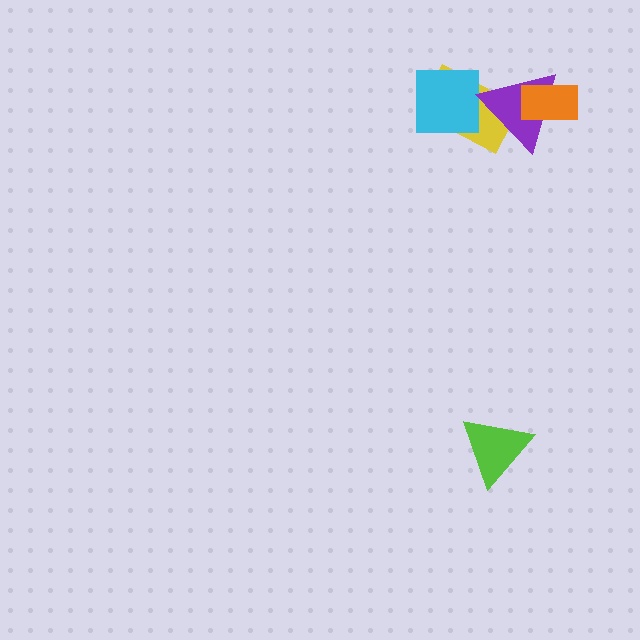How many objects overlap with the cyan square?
1 object overlaps with the cyan square.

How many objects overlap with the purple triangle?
2 objects overlap with the purple triangle.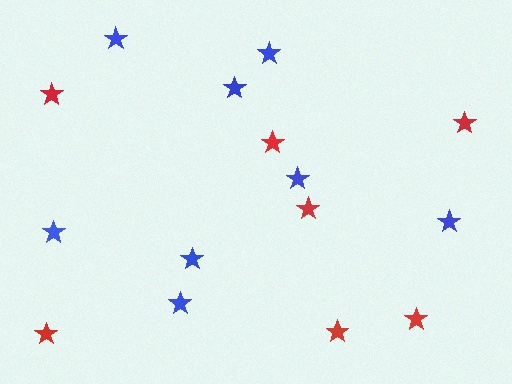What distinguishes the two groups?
There are 2 groups: one group of blue stars (8) and one group of red stars (7).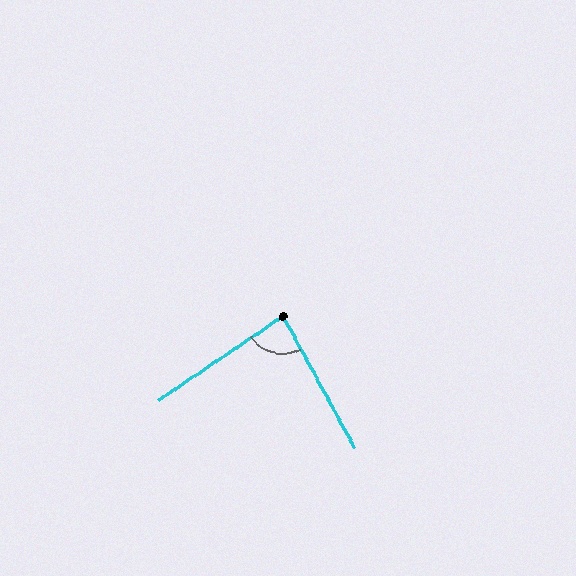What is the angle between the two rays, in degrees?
Approximately 85 degrees.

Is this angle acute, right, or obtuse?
It is acute.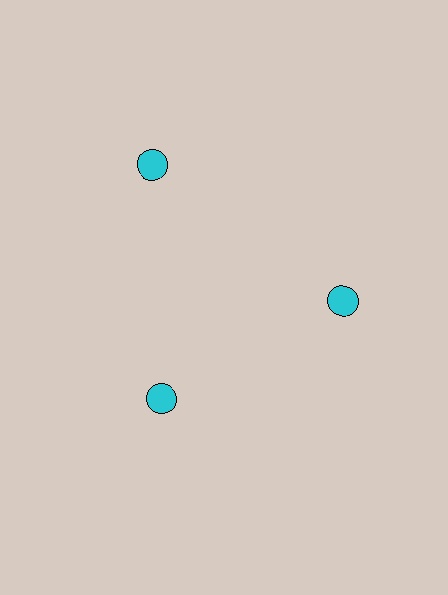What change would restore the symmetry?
The symmetry would be restored by moving it inward, back onto the ring so that all 3 circles sit at equal angles and equal distance from the center.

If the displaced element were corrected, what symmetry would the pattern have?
It would have 3-fold rotational symmetry — the pattern would map onto itself every 120 degrees.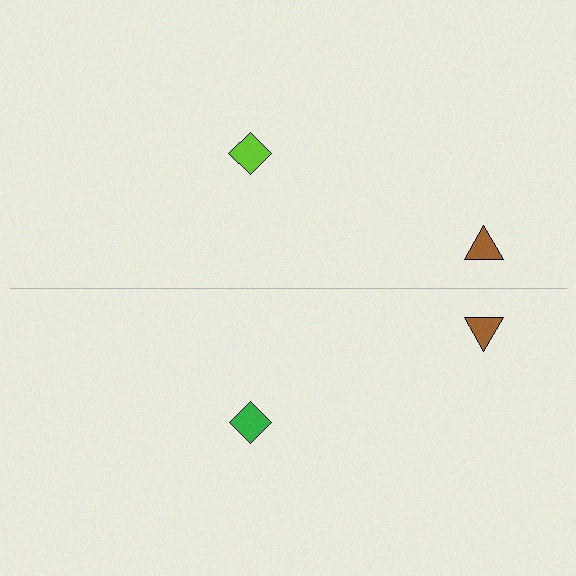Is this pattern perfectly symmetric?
No, the pattern is not perfectly symmetric. The green diamond on the bottom side breaks the symmetry — its mirror counterpart is lime.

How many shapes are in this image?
There are 4 shapes in this image.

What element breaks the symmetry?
The green diamond on the bottom side breaks the symmetry — its mirror counterpart is lime.